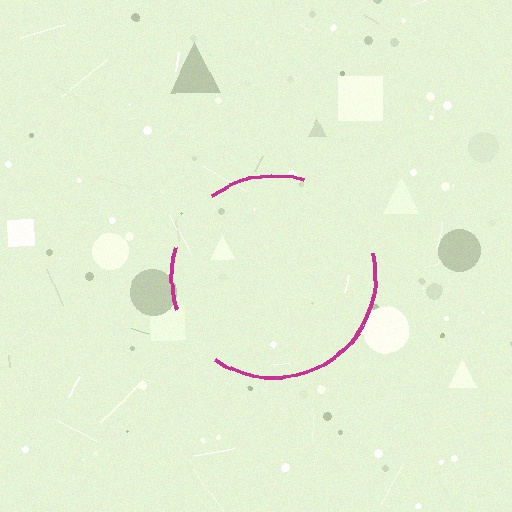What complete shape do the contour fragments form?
The contour fragments form a circle.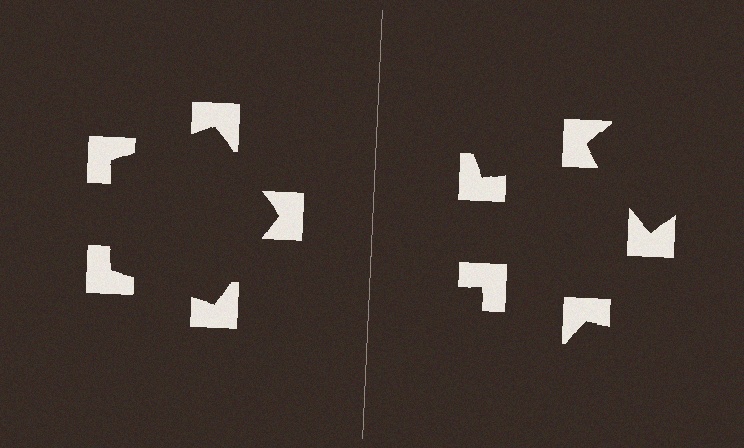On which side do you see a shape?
An illusory pentagon appears on the left side. On the right side the wedge cuts are rotated, so no coherent shape forms.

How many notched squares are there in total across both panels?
10 — 5 on each side.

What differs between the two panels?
The notched squares are positioned identically on both sides; only the wedge orientations differ. On the left they align to a pentagon; on the right they are misaligned.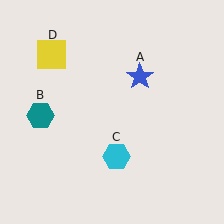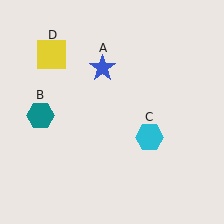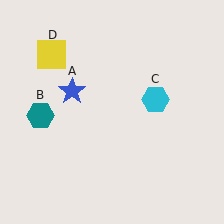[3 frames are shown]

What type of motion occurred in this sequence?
The blue star (object A), cyan hexagon (object C) rotated counterclockwise around the center of the scene.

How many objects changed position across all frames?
2 objects changed position: blue star (object A), cyan hexagon (object C).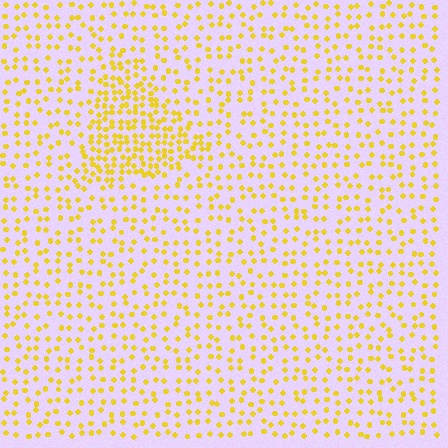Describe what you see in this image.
The image contains small yellow elements arranged at two different densities. A triangle-shaped region is visible where the elements are more densely packed than the surrounding area.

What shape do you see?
I see a triangle.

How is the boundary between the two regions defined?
The boundary is defined by a change in element density (approximately 2.1x ratio). All elements are the same color, size, and shape.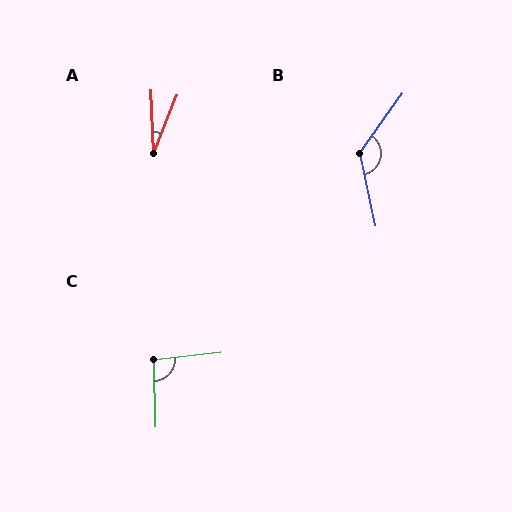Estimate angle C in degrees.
Approximately 95 degrees.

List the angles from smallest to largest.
A (24°), C (95°), B (132°).